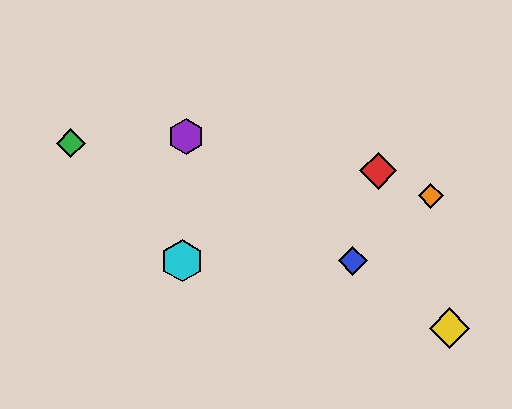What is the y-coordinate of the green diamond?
The green diamond is at y≈143.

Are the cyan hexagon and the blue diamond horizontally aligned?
Yes, both are at y≈261.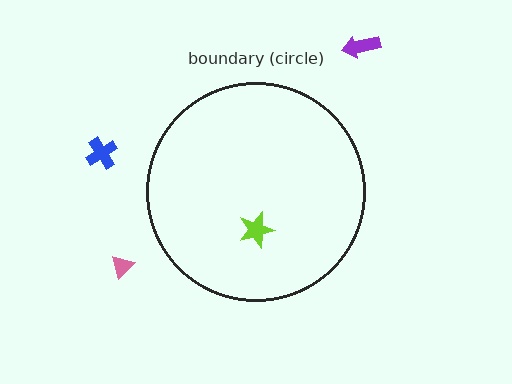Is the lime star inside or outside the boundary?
Inside.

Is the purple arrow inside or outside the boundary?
Outside.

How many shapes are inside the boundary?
1 inside, 3 outside.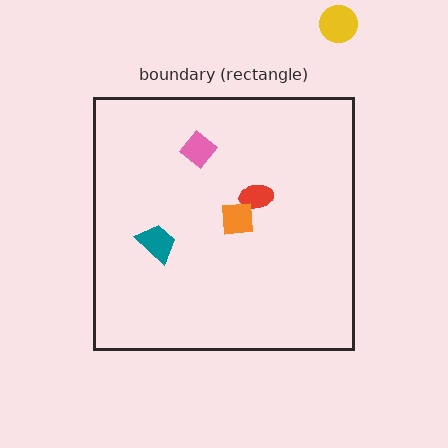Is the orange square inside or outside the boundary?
Inside.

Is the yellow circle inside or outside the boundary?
Outside.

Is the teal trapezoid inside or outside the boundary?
Inside.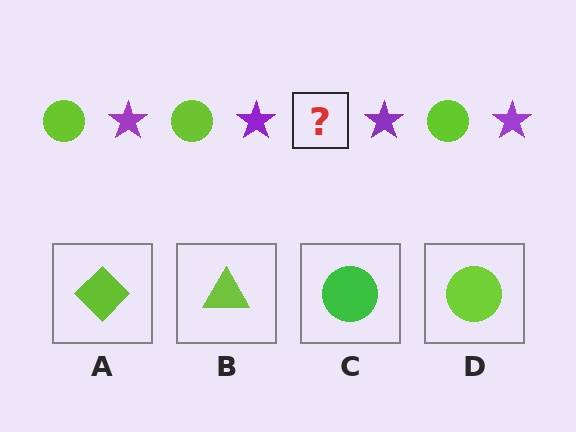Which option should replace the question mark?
Option D.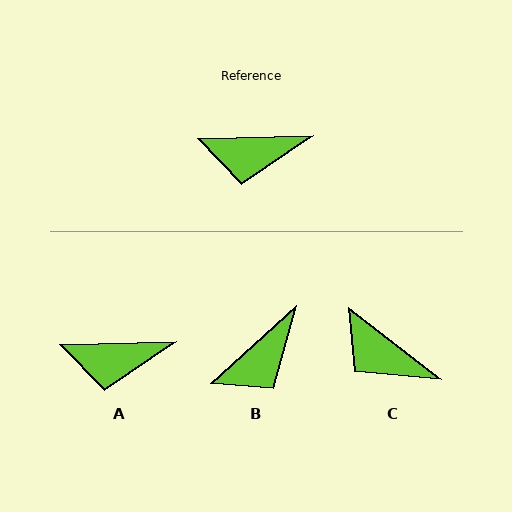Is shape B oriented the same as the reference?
No, it is off by about 41 degrees.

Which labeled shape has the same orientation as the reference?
A.